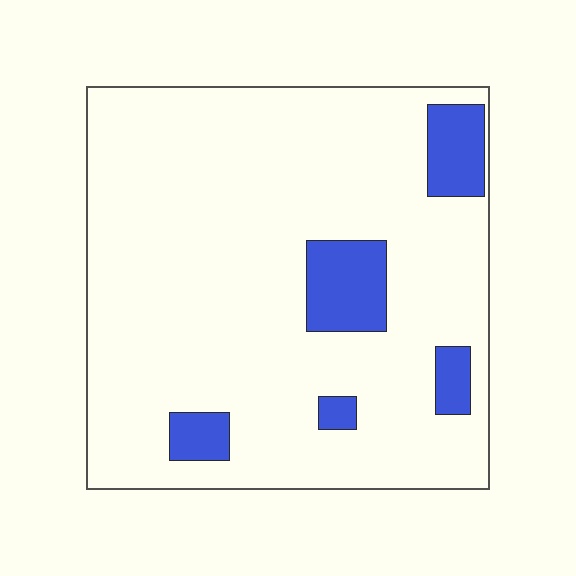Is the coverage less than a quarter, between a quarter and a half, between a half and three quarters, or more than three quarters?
Less than a quarter.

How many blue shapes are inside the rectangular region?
5.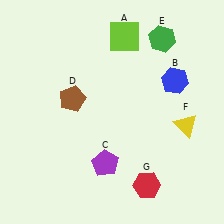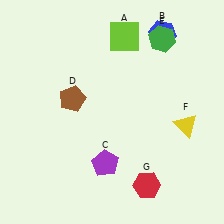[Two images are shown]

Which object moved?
The blue hexagon (B) moved up.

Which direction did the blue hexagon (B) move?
The blue hexagon (B) moved up.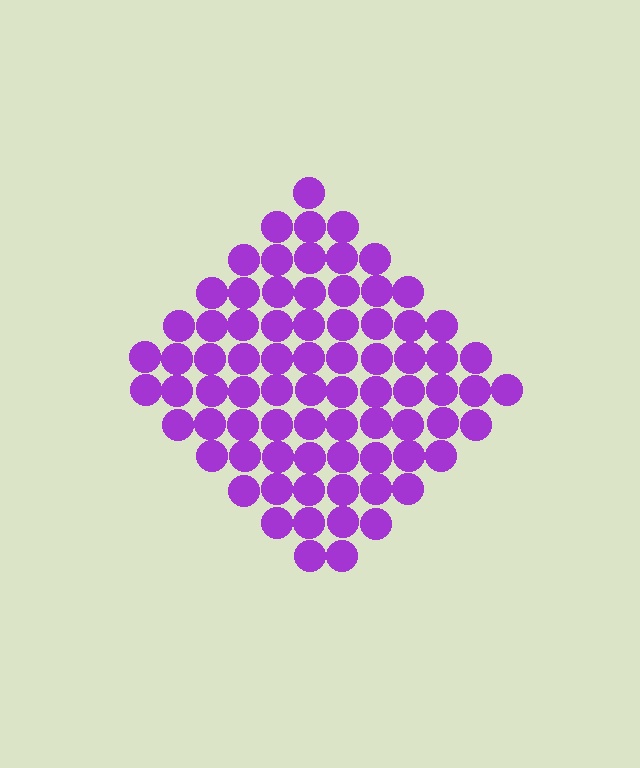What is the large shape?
The large shape is a diamond.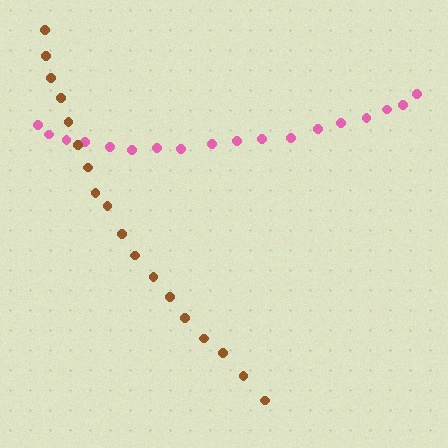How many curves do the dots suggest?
There are 2 distinct paths.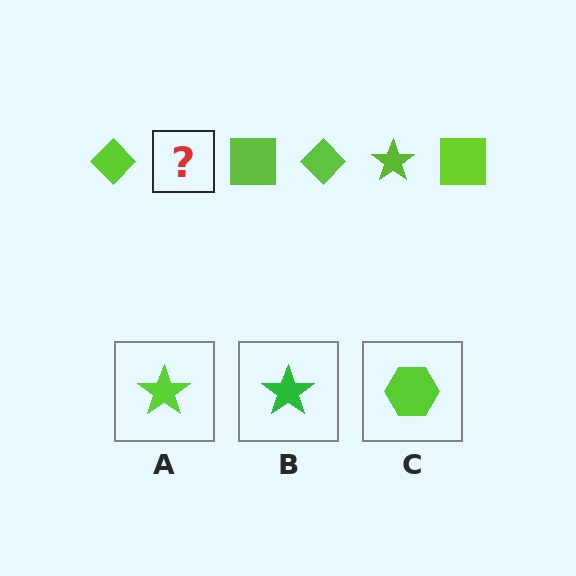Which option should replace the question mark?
Option A.